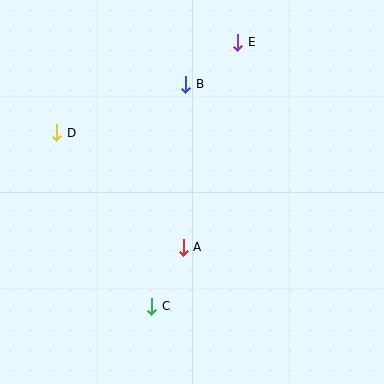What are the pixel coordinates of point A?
Point A is at (183, 247).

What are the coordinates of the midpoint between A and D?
The midpoint between A and D is at (120, 190).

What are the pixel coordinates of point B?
Point B is at (186, 84).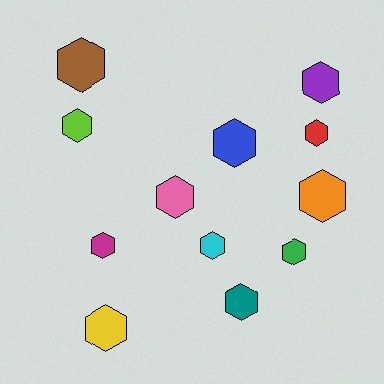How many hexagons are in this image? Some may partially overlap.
There are 12 hexagons.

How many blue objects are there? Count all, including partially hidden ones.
There is 1 blue object.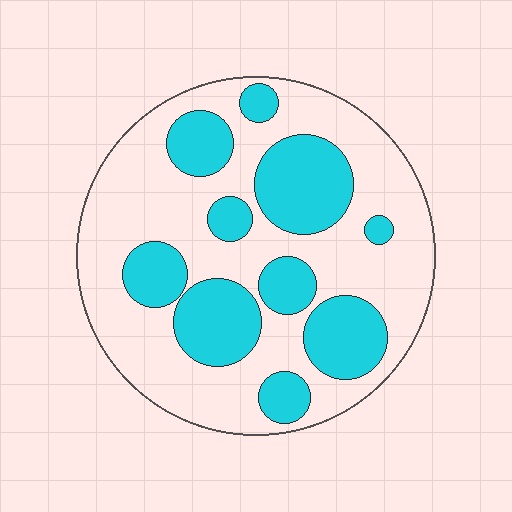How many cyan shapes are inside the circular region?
10.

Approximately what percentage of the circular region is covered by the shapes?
Approximately 35%.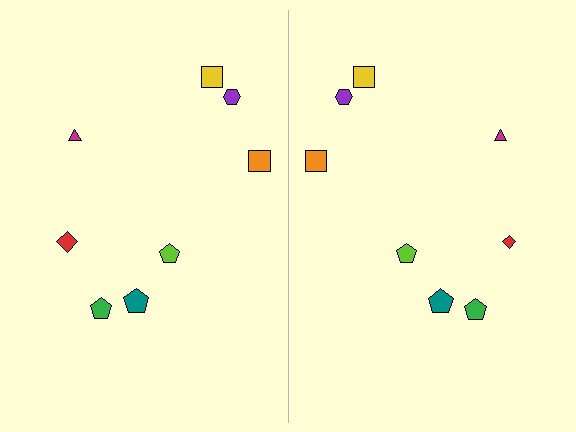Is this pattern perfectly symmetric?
No, the pattern is not perfectly symmetric. The red diamond on the right side has a different size than its mirror counterpart.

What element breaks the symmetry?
The red diamond on the right side has a different size than its mirror counterpart.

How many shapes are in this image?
There are 16 shapes in this image.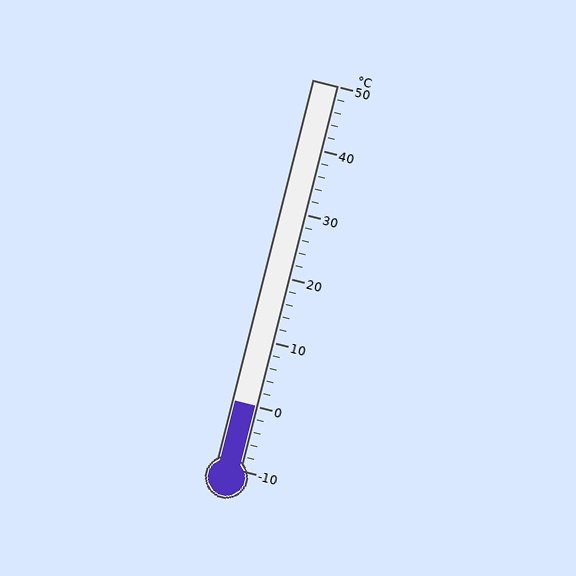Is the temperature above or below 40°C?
The temperature is below 40°C.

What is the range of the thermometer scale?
The thermometer scale ranges from -10°C to 50°C.